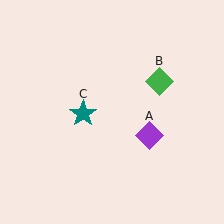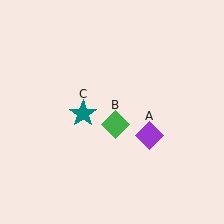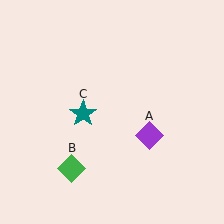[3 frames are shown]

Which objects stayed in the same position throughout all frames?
Purple diamond (object A) and teal star (object C) remained stationary.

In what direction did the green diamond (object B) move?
The green diamond (object B) moved down and to the left.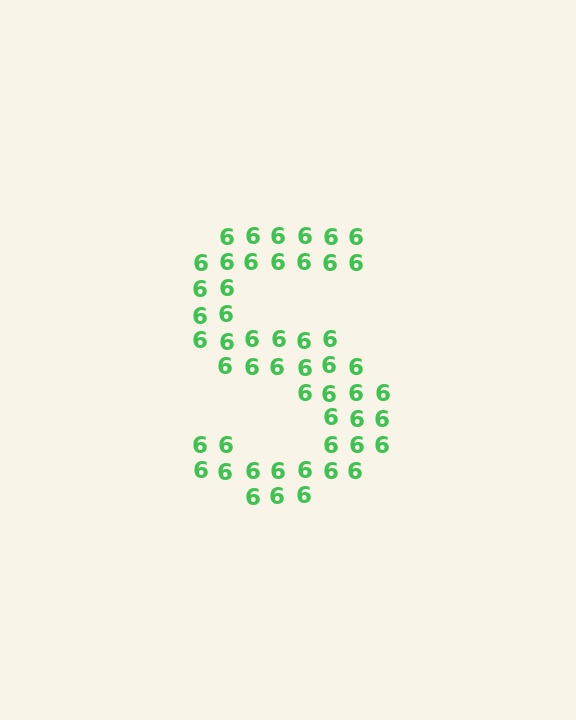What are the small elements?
The small elements are digit 6's.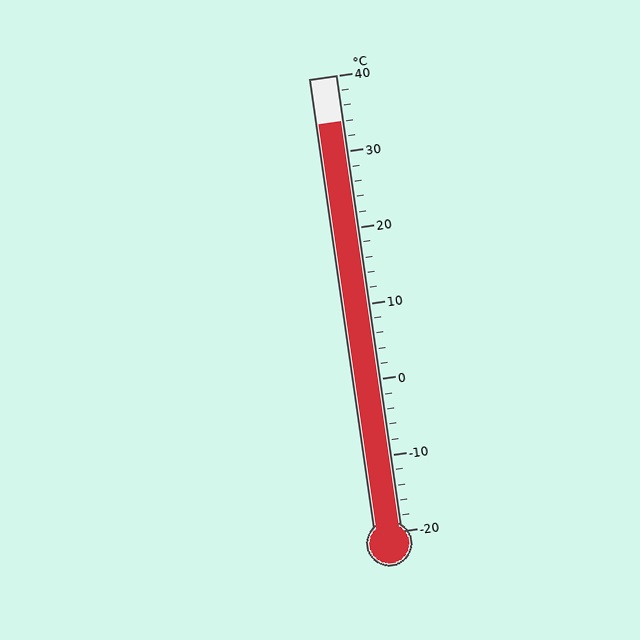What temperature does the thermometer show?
The thermometer shows approximately 34°C.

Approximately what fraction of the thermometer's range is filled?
The thermometer is filled to approximately 90% of its range.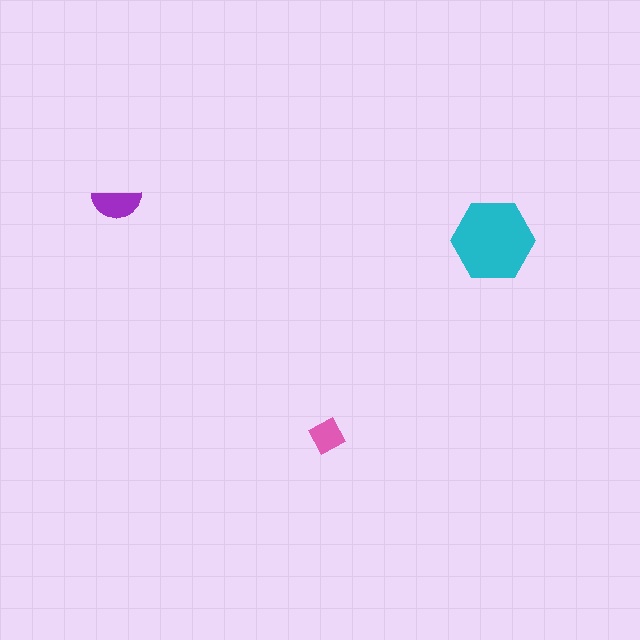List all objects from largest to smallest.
The cyan hexagon, the purple semicircle, the pink square.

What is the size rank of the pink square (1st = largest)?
3rd.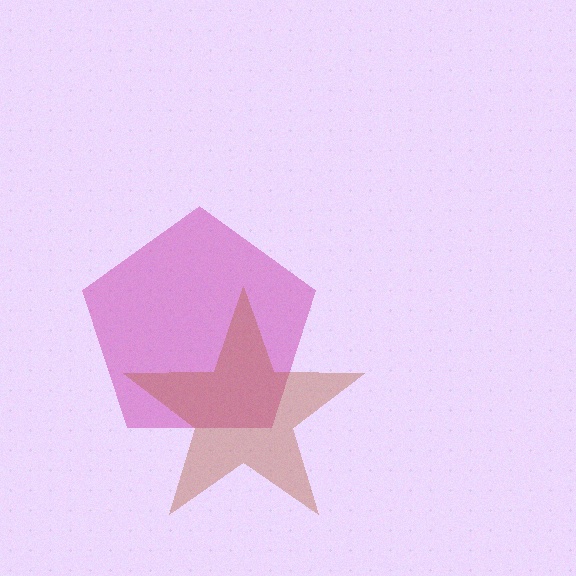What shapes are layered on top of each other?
The layered shapes are: a magenta pentagon, a brown star.